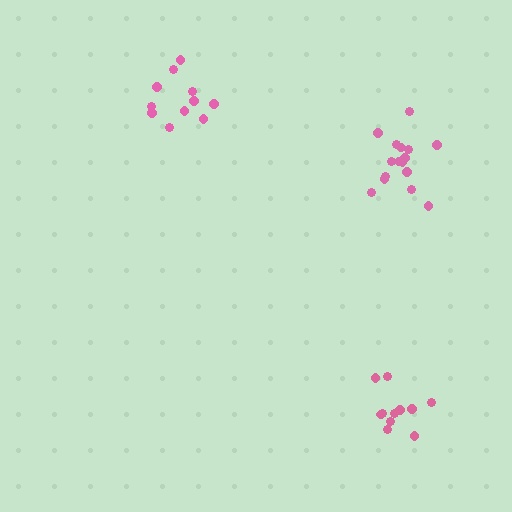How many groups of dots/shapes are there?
There are 3 groups.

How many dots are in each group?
Group 1: 11 dots, Group 2: 11 dots, Group 3: 16 dots (38 total).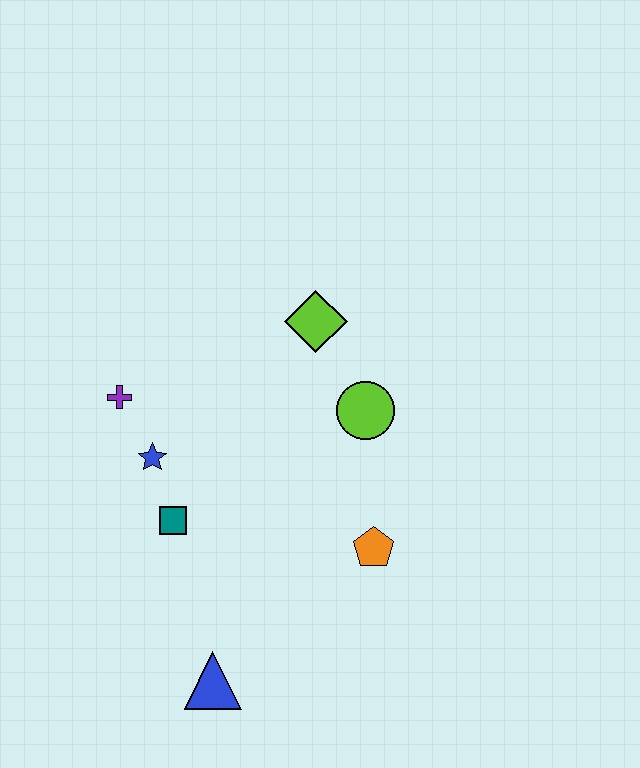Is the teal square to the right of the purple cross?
Yes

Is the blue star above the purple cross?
No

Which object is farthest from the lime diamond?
The blue triangle is farthest from the lime diamond.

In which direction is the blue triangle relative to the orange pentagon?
The blue triangle is to the left of the orange pentagon.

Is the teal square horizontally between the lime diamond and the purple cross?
Yes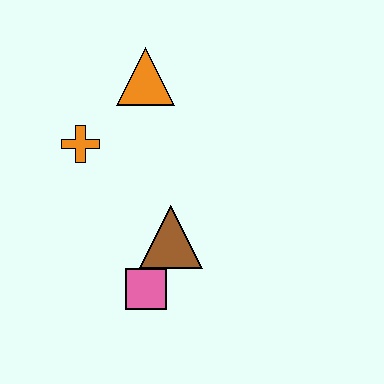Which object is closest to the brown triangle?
The pink square is closest to the brown triangle.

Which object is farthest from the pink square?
The orange triangle is farthest from the pink square.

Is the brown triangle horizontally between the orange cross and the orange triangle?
No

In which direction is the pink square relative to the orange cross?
The pink square is below the orange cross.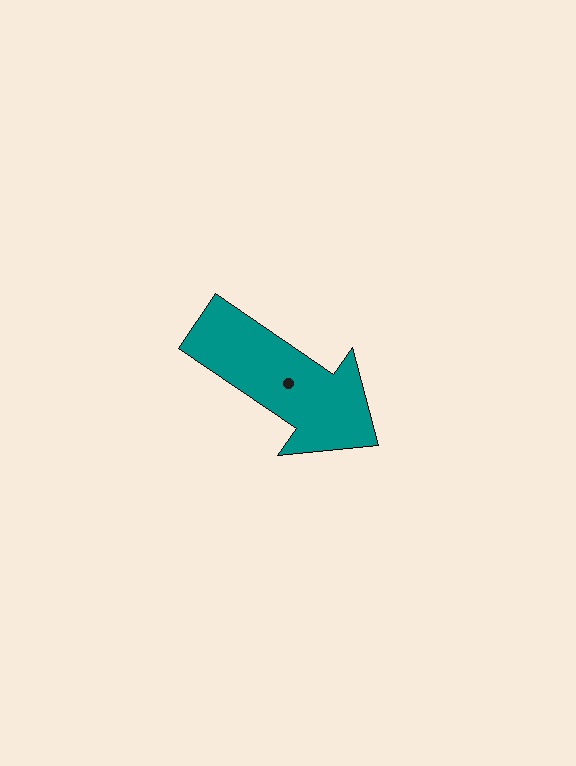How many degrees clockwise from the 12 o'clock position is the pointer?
Approximately 124 degrees.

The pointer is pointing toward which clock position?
Roughly 4 o'clock.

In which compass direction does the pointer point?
Southeast.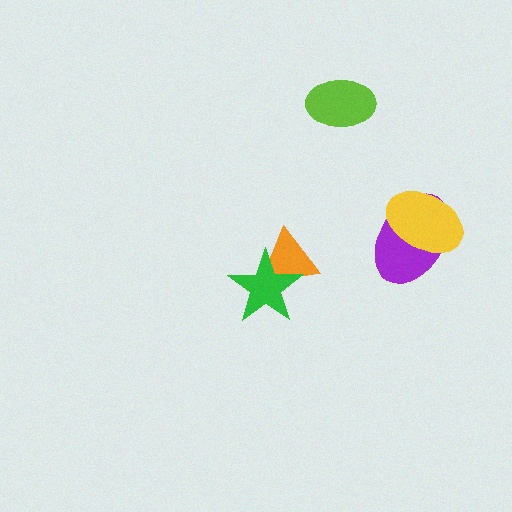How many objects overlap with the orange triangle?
1 object overlaps with the orange triangle.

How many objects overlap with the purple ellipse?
1 object overlaps with the purple ellipse.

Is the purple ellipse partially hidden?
Yes, it is partially covered by another shape.